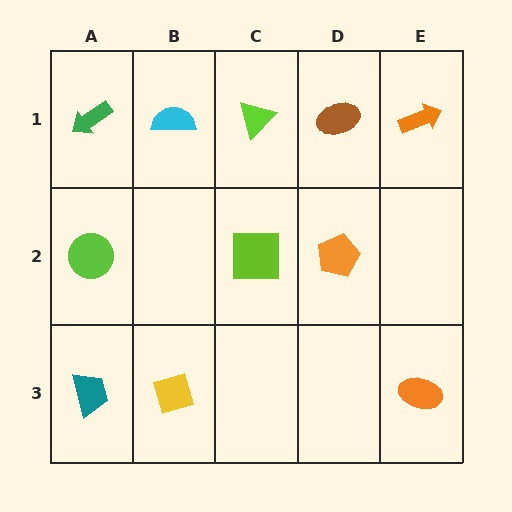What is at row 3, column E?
An orange ellipse.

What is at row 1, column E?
An orange arrow.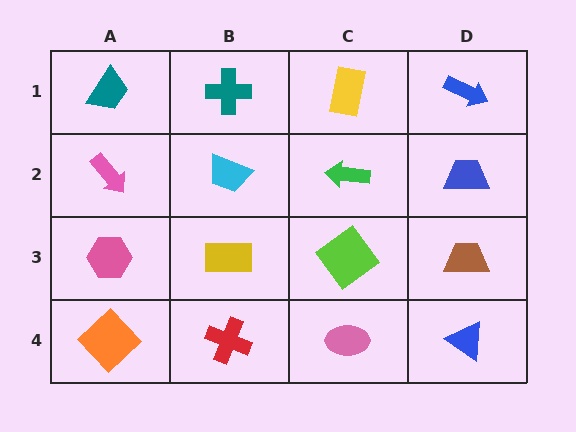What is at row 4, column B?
A red cross.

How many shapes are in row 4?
4 shapes.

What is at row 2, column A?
A pink arrow.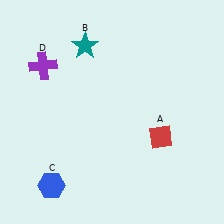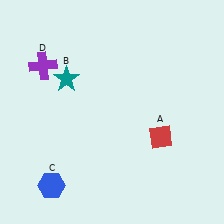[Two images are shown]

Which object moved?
The teal star (B) moved down.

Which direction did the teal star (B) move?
The teal star (B) moved down.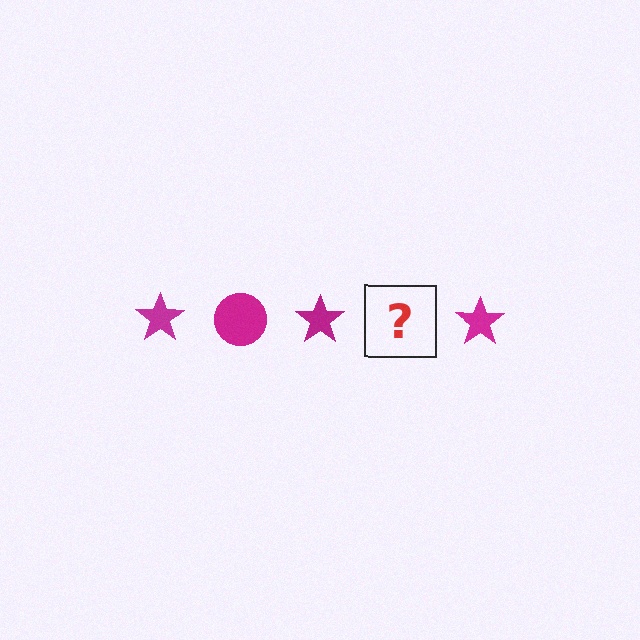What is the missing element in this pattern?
The missing element is a magenta circle.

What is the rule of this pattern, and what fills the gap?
The rule is that the pattern cycles through star, circle shapes in magenta. The gap should be filled with a magenta circle.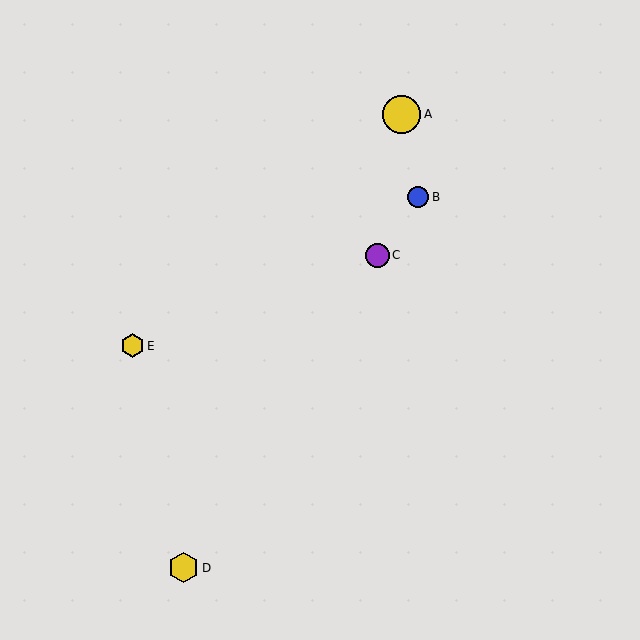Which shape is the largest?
The yellow circle (labeled A) is the largest.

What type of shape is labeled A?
Shape A is a yellow circle.